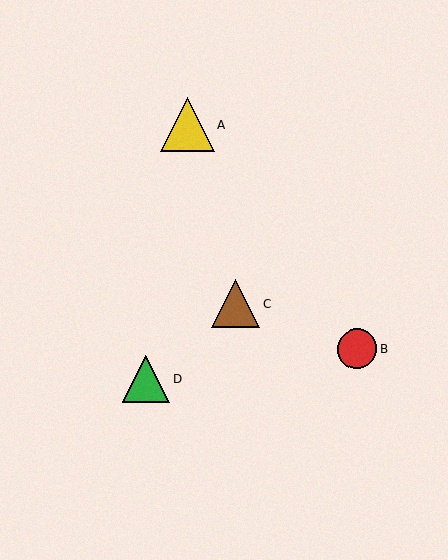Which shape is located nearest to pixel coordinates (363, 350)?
The red circle (labeled B) at (357, 349) is nearest to that location.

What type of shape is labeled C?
Shape C is a brown triangle.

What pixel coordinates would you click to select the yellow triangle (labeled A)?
Click at (188, 125) to select the yellow triangle A.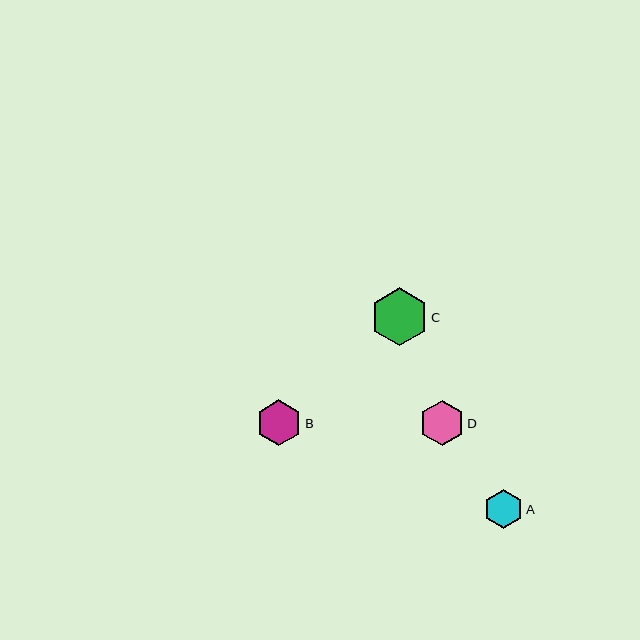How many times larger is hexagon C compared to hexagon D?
Hexagon C is approximately 1.3 times the size of hexagon D.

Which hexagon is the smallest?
Hexagon A is the smallest with a size of approximately 39 pixels.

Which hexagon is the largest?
Hexagon C is the largest with a size of approximately 58 pixels.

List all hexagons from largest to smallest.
From largest to smallest: C, B, D, A.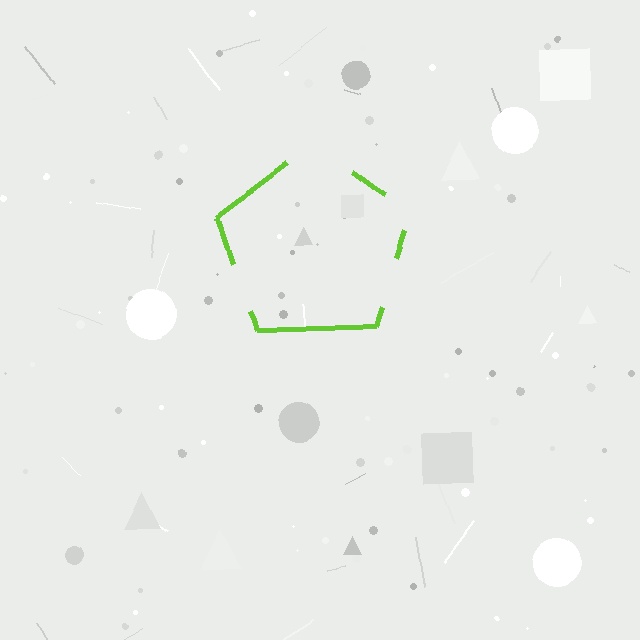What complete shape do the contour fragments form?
The contour fragments form a pentagon.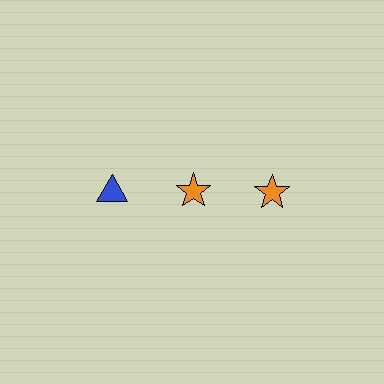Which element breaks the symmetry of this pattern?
The blue triangle in the top row, leftmost column breaks the symmetry. All other shapes are orange stars.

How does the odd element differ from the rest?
It differs in both color (blue instead of orange) and shape (triangle instead of star).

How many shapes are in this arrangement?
There are 3 shapes arranged in a grid pattern.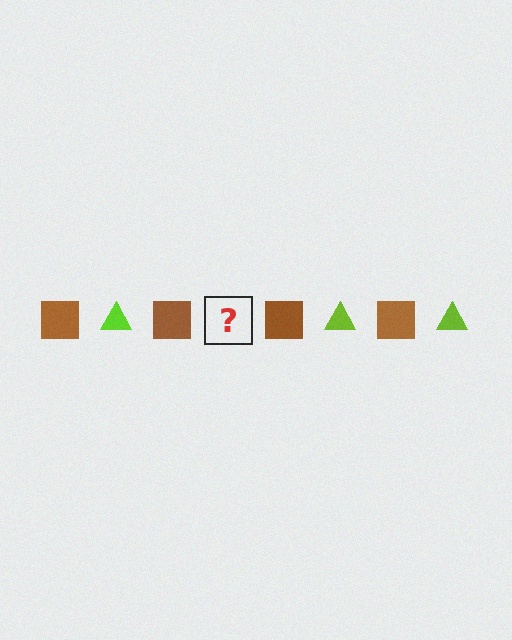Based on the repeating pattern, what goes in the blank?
The blank should be a lime triangle.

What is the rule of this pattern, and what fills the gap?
The rule is that the pattern alternates between brown square and lime triangle. The gap should be filled with a lime triangle.